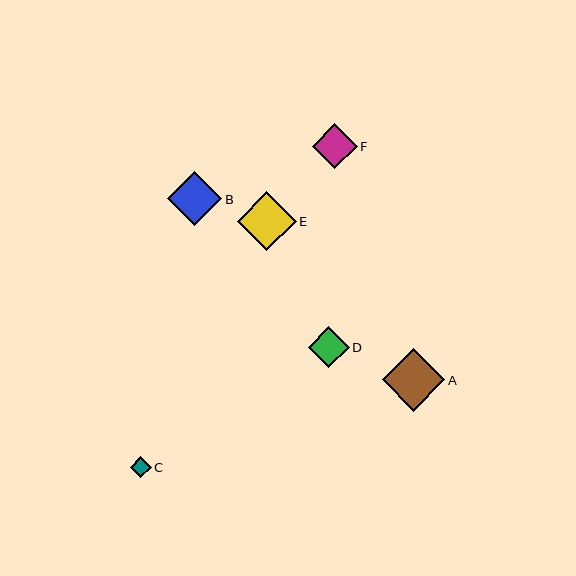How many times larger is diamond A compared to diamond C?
Diamond A is approximately 2.9 times the size of diamond C.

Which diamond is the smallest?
Diamond C is the smallest with a size of approximately 21 pixels.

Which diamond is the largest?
Diamond A is the largest with a size of approximately 63 pixels.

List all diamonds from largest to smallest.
From largest to smallest: A, E, B, F, D, C.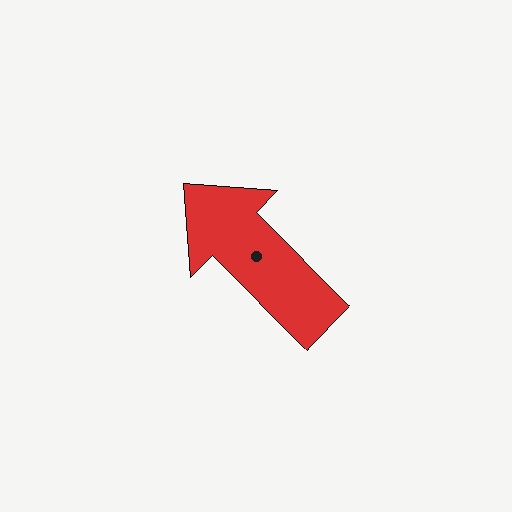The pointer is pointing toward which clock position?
Roughly 11 o'clock.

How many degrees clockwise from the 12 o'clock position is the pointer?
Approximately 315 degrees.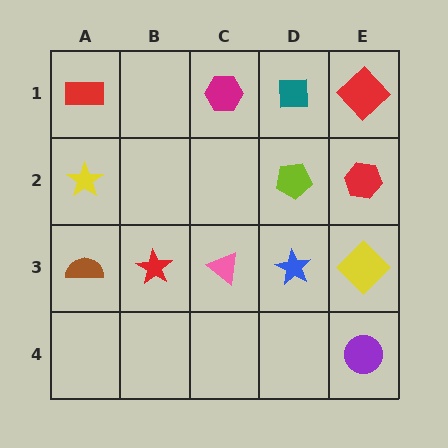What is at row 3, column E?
A yellow diamond.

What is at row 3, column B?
A red star.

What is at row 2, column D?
A lime pentagon.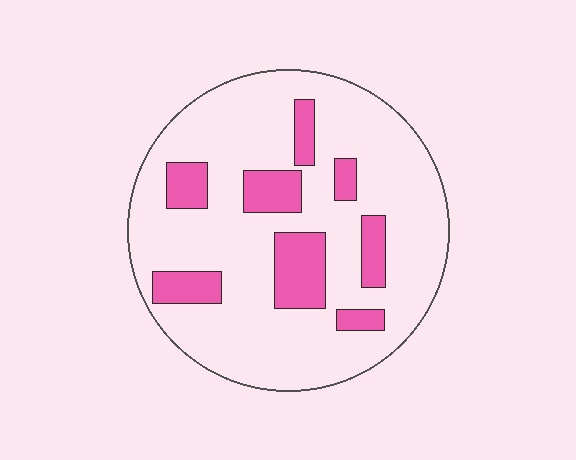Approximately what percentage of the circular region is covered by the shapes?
Approximately 20%.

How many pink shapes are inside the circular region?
8.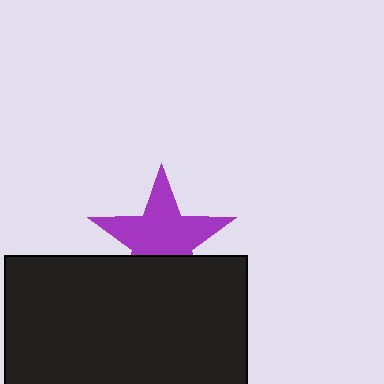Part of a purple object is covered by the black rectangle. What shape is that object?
It is a star.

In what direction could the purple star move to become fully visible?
The purple star could move up. That would shift it out from behind the black rectangle entirely.